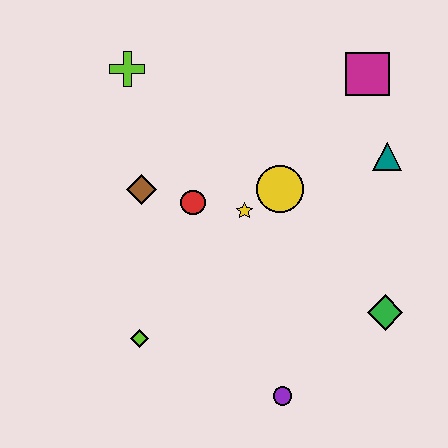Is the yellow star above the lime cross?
No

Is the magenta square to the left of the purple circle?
No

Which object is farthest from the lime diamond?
The magenta square is farthest from the lime diamond.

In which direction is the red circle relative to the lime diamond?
The red circle is above the lime diamond.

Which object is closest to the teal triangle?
The magenta square is closest to the teal triangle.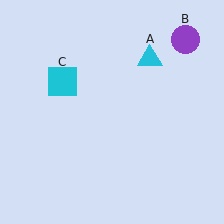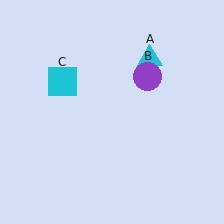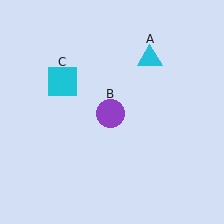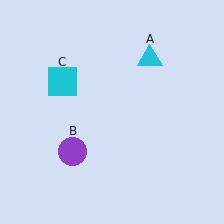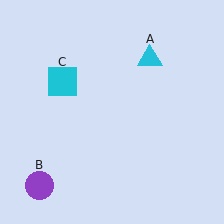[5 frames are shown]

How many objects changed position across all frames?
1 object changed position: purple circle (object B).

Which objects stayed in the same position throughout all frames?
Cyan triangle (object A) and cyan square (object C) remained stationary.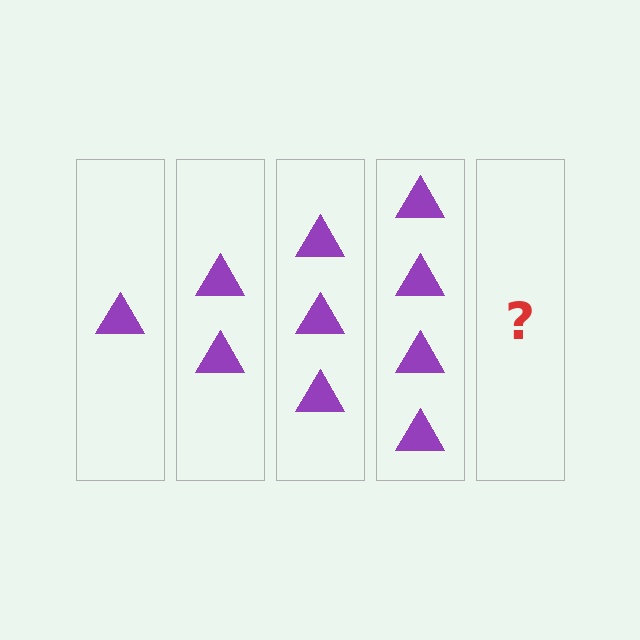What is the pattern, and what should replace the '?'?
The pattern is that each step adds one more triangle. The '?' should be 5 triangles.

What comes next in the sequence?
The next element should be 5 triangles.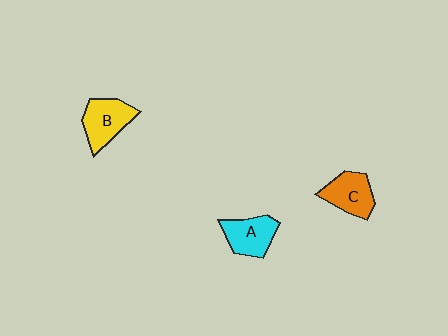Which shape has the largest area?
Shape B (yellow).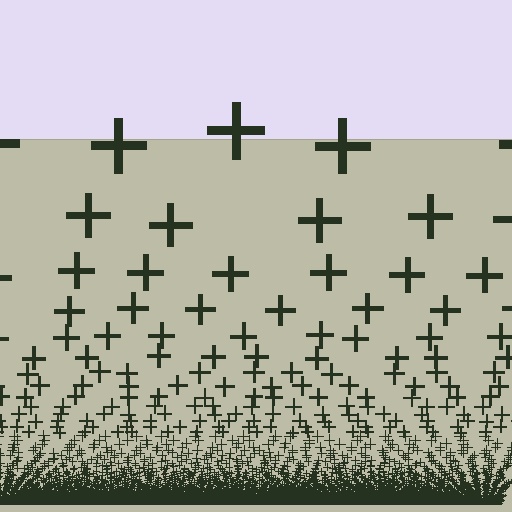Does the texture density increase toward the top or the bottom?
Density increases toward the bottom.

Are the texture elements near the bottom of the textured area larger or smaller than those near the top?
Smaller. The gradient is inverted — elements near the bottom are smaller and denser.